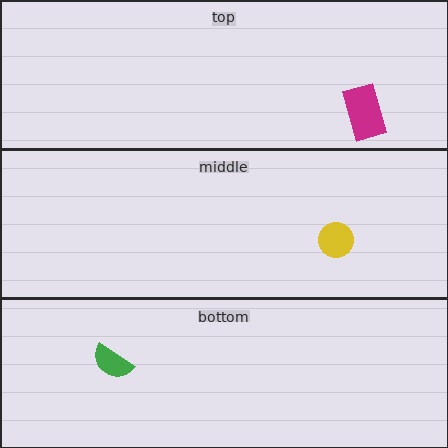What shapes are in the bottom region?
The green semicircle.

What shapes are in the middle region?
The yellow circle.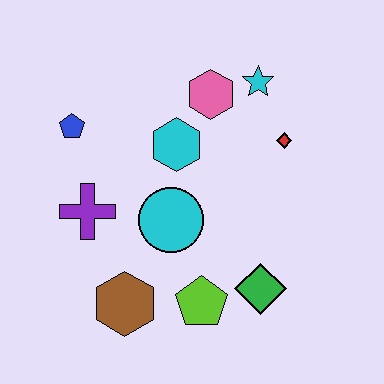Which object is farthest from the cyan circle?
The cyan star is farthest from the cyan circle.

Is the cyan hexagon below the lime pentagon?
No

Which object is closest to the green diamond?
The lime pentagon is closest to the green diamond.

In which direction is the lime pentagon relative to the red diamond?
The lime pentagon is below the red diamond.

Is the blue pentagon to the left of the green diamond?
Yes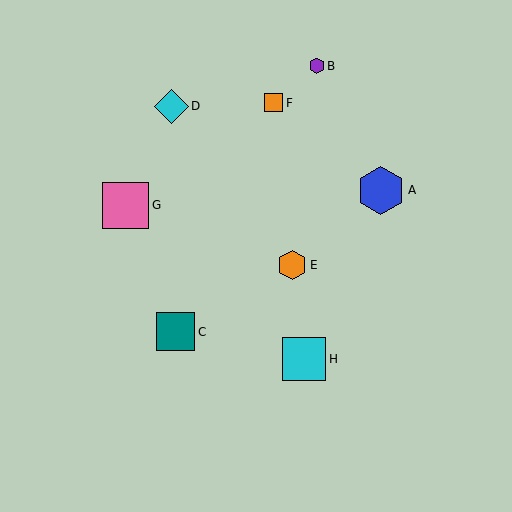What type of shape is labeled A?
Shape A is a blue hexagon.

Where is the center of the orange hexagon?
The center of the orange hexagon is at (292, 265).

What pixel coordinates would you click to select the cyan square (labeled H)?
Click at (304, 359) to select the cyan square H.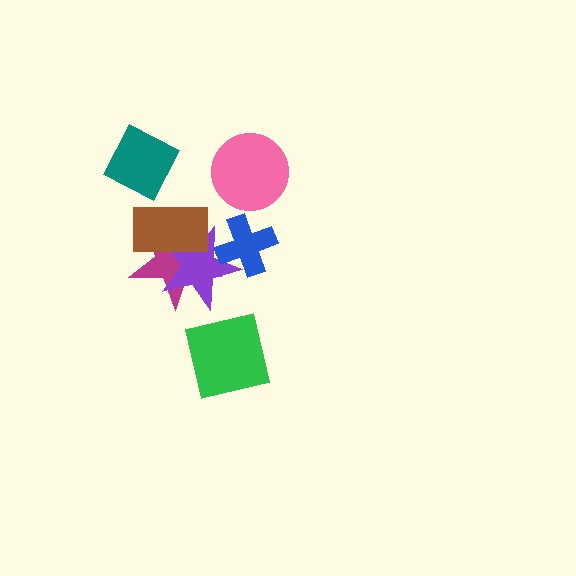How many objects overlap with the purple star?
3 objects overlap with the purple star.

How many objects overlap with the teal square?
0 objects overlap with the teal square.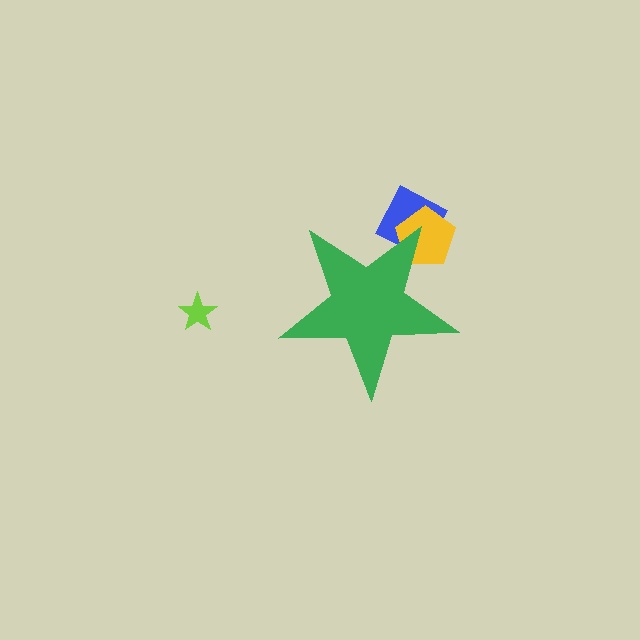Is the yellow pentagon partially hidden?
Yes, the yellow pentagon is partially hidden behind the green star.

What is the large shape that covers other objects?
A green star.